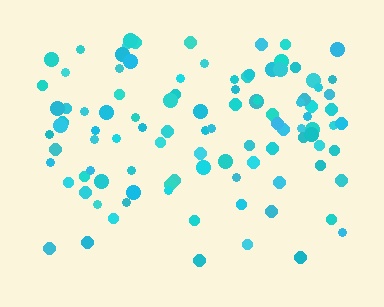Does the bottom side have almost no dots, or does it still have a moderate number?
Still a moderate number, just noticeably fewer than the top.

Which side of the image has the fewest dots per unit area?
The bottom.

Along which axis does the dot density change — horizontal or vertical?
Vertical.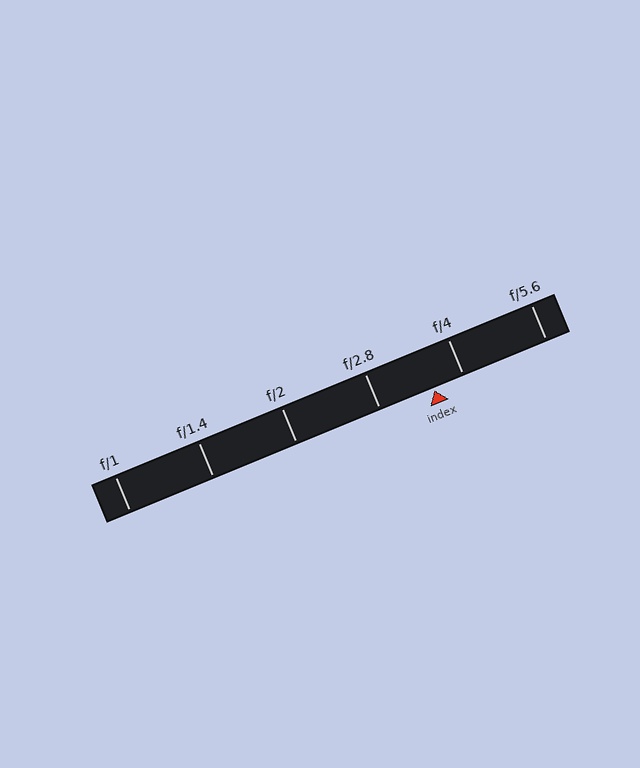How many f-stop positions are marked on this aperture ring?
There are 6 f-stop positions marked.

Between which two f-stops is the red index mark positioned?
The index mark is between f/2.8 and f/4.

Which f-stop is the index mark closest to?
The index mark is closest to f/4.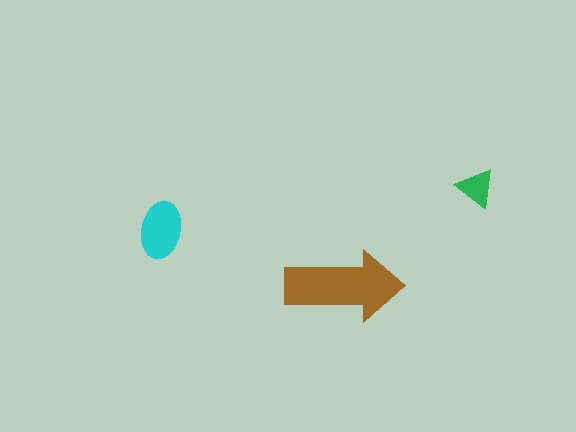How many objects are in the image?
There are 3 objects in the image.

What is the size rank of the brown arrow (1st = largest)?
1st.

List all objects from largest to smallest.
The brown arrow, the cyan ellipse, the green triangle.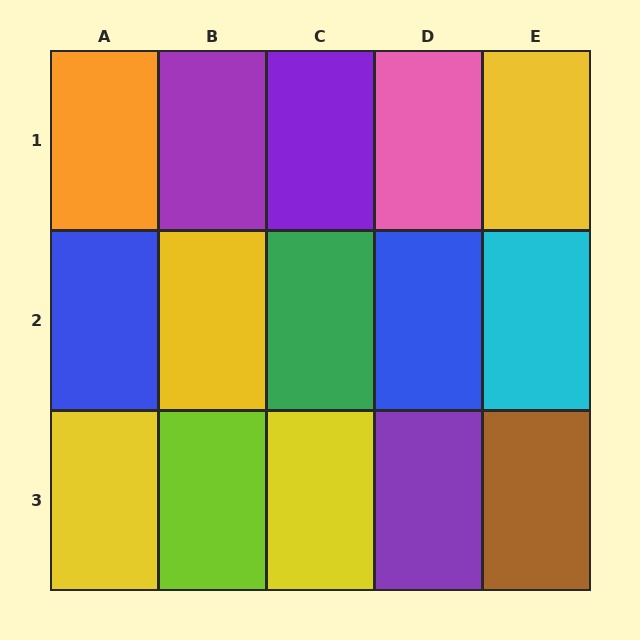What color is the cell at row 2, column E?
Cyan.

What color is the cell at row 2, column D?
Blue.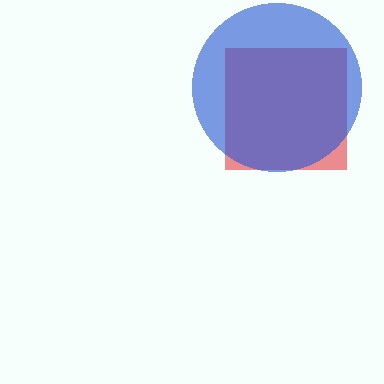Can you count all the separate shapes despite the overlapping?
Yes, there are 2 separate shapes.